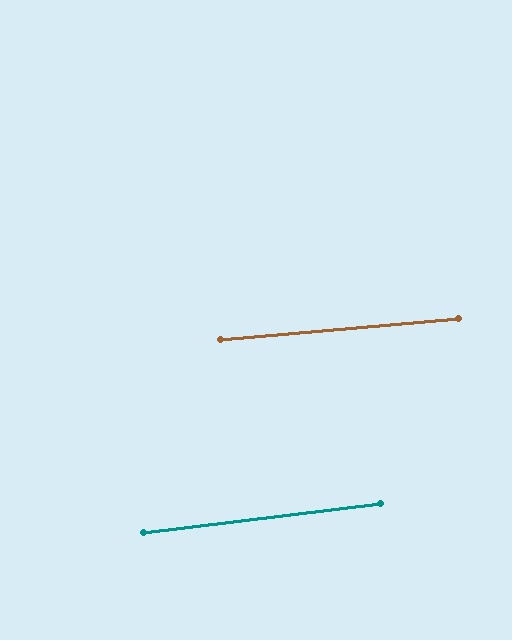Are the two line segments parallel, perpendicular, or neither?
Parallel — their directions differ by only 1.9°.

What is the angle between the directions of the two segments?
Approximately 2 degrees.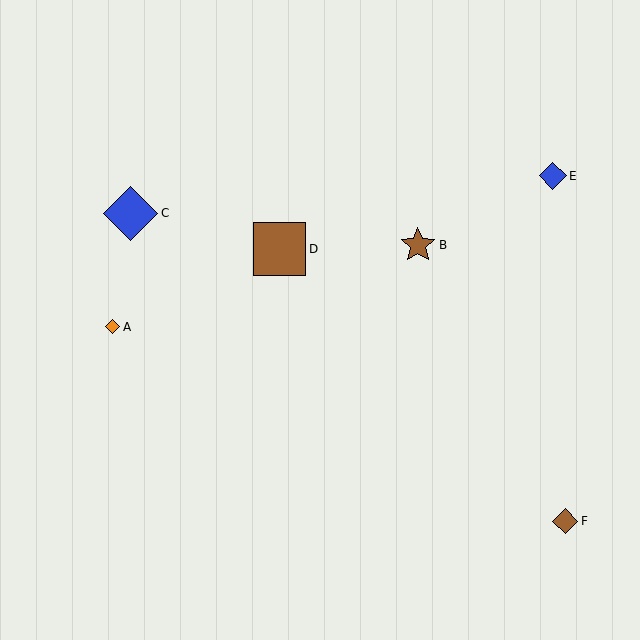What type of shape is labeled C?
Shape C is a blue diamond.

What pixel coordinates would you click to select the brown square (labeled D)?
Click at (280, 249) to select the brown square D.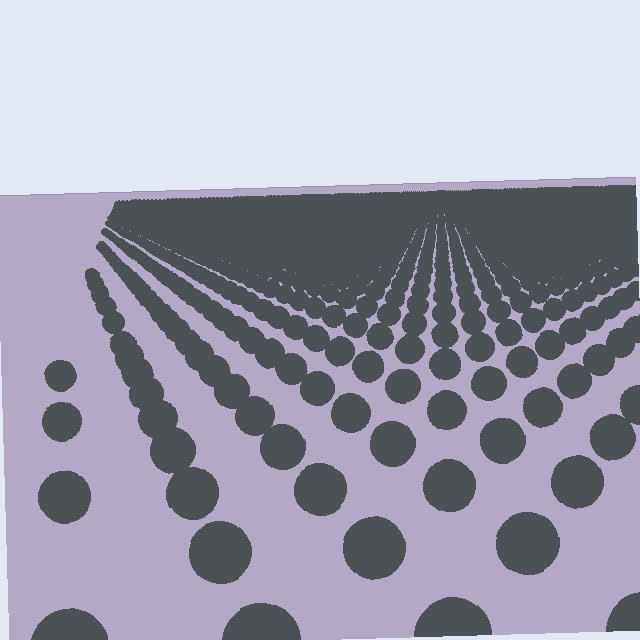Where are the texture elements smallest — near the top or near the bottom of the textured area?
Near the top.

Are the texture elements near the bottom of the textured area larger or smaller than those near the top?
Larger. Near the bottom, elements are closer to the viewer and appear at a bigger on-screen size.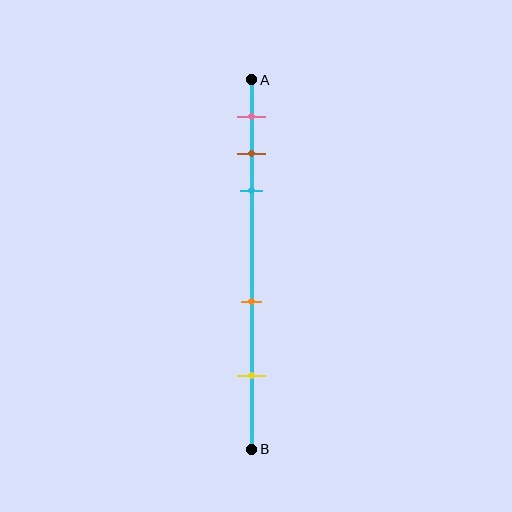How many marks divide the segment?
There are 5 marks dividing the segment.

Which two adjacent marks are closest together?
The brown and cyan marks are the closest adjacent pair.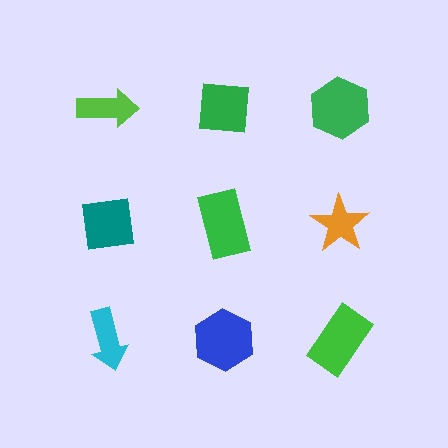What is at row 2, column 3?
An orange star.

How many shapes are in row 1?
3 shapes.